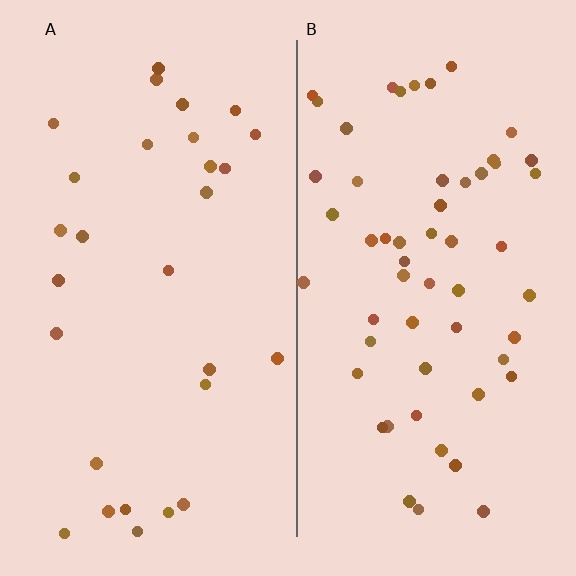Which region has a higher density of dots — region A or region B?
B (the right).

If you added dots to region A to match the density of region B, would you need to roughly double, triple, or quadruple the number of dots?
Approximately double.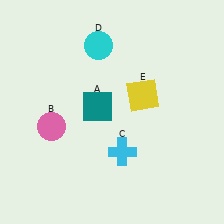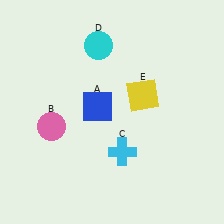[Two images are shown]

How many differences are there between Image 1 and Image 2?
There is 1 difference between the two images.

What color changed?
The square (A) changed from teal in Image 1 to blue in Image 2.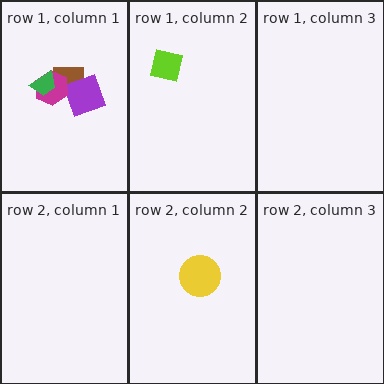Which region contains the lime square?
The row 1, column 2 region.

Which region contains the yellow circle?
The row 2, column 2 region.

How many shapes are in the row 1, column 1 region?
4.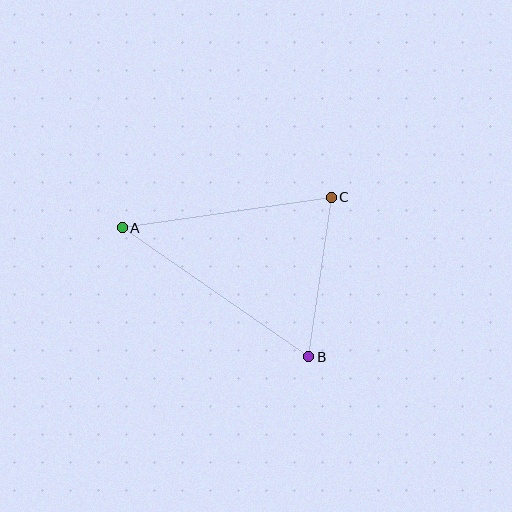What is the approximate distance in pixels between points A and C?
The distance between A and C is approximately 211 pixels.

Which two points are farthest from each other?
Points A and B are farthest from each other.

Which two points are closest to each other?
Points B and C are closest to each other.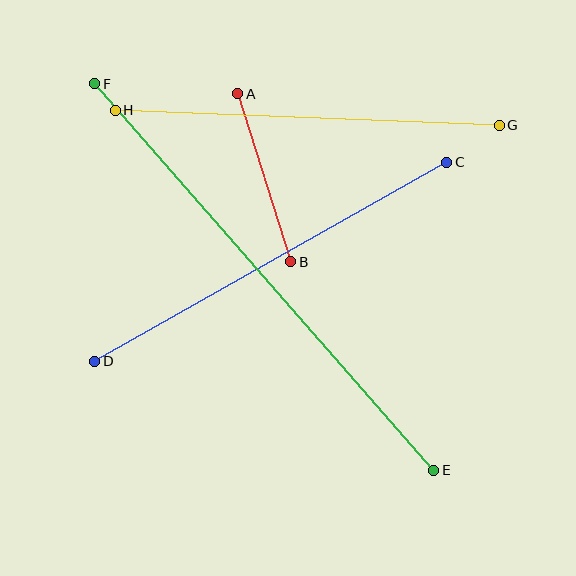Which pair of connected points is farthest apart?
Points E and F are farthest apart.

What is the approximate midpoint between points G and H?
The midpoint is at approximately (307, 118) pixels.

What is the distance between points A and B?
The distance is approximately 176 pixels.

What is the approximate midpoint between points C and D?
The midpoint is at approximately (271, 262) pixels.